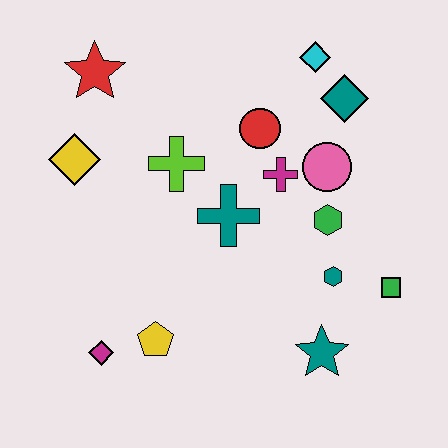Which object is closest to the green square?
The teal hexagon is closest to the green square.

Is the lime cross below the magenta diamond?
No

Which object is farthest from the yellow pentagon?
The cyan diamond is farthest from the yellow pentagon.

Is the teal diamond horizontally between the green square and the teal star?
Yes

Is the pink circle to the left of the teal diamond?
Yes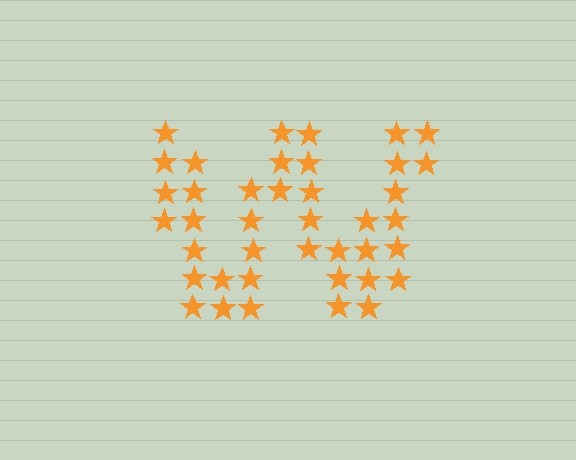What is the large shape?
The large shape is the letter W.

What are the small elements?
The small elements are stars.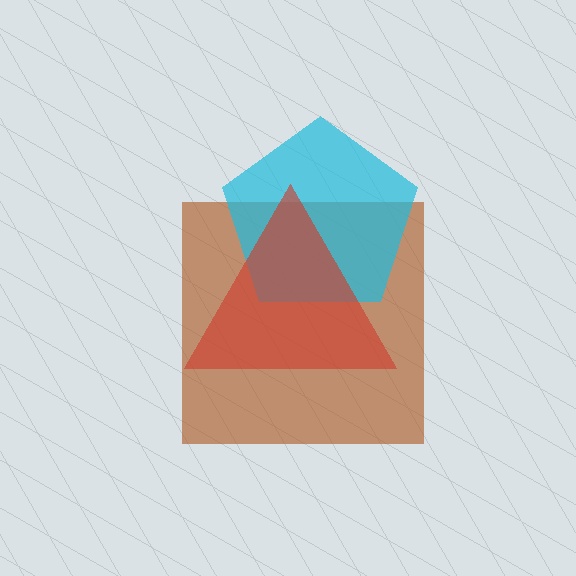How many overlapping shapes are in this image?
There are 3 overlapping shapes in the image.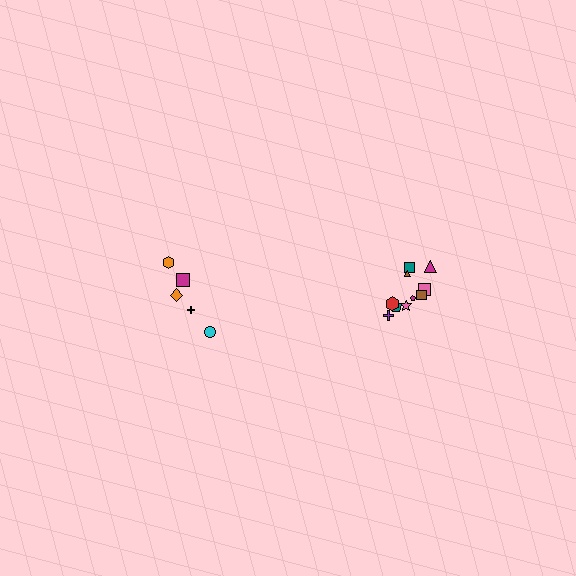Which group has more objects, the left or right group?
The right group.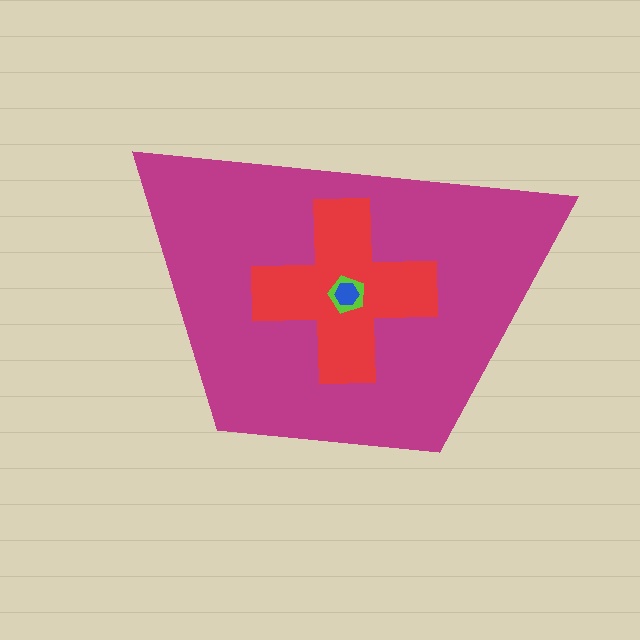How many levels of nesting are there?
4.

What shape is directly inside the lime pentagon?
The blue hexagon.